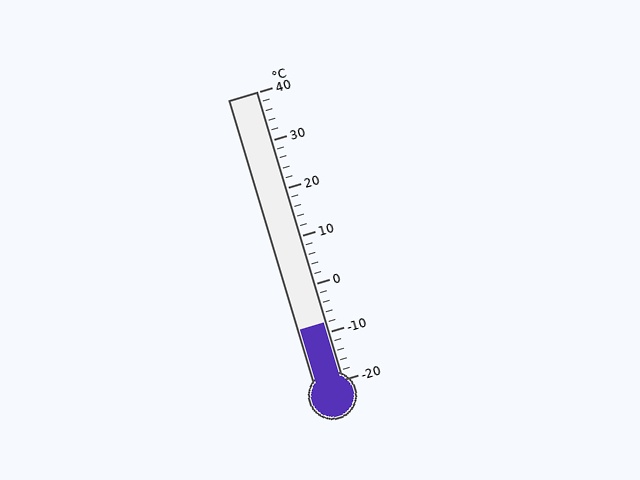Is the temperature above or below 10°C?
The temperature is below 10°C.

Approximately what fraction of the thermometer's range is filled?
The thermometer is filled to approximately 20% of its range.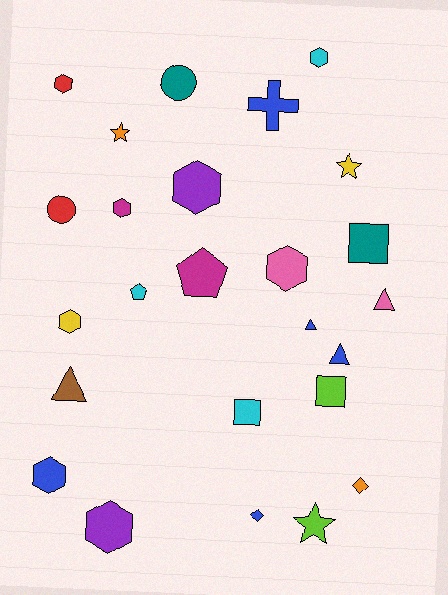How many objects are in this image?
There are 25 objects.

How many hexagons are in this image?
There are 8 hexagons.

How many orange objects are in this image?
There are 2 orange objects.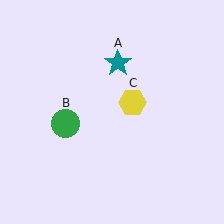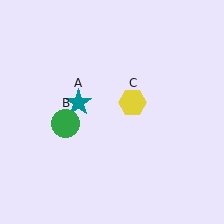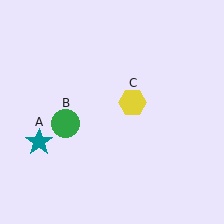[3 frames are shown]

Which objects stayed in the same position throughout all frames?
Green circle (object B) and yellow hexagon (object C) remained stationary.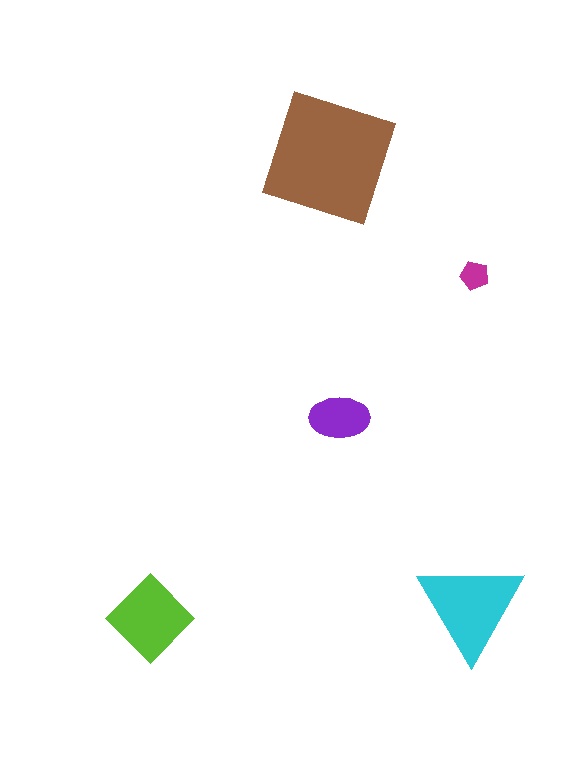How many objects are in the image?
There are 5 objects in the image.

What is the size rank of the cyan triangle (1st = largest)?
2nd.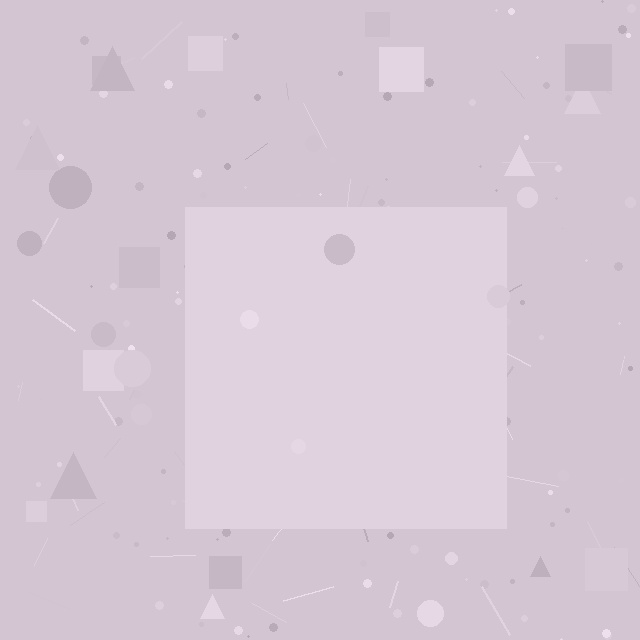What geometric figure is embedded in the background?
A square is embedded in the background.